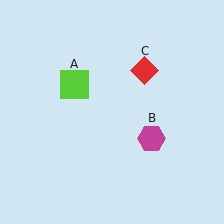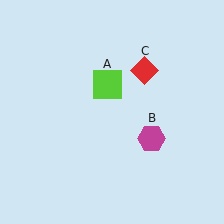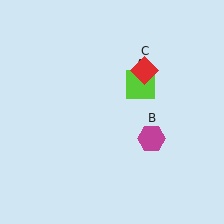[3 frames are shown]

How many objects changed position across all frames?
1 object changed position: lime square (object A).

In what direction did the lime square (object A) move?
The lime square (object A) moved right.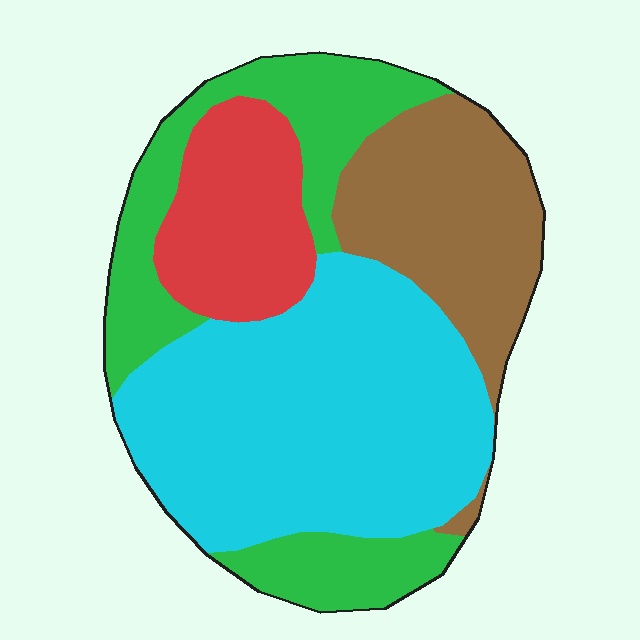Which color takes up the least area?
Red, at roughly 15%.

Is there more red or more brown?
Brown.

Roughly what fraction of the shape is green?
Green covers about 25% of the shape.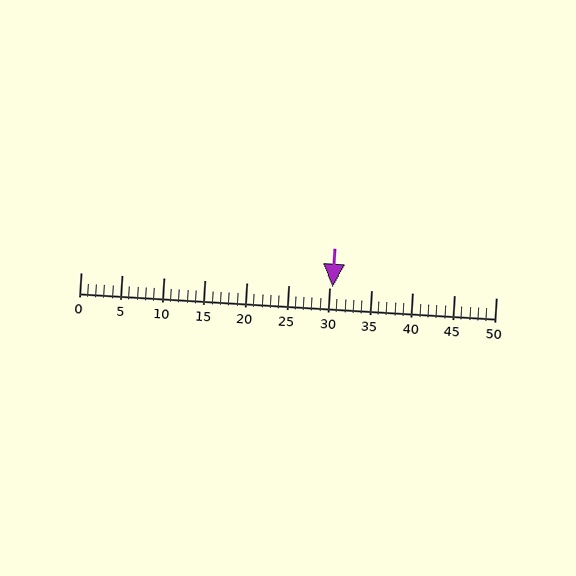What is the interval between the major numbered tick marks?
The major tick marks are spaced 5 units apart.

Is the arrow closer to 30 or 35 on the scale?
The arrow is closer to 30.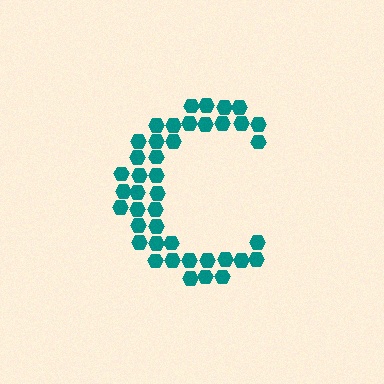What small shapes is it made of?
It is made of small hexagons.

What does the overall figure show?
The overall figure shows the letter C.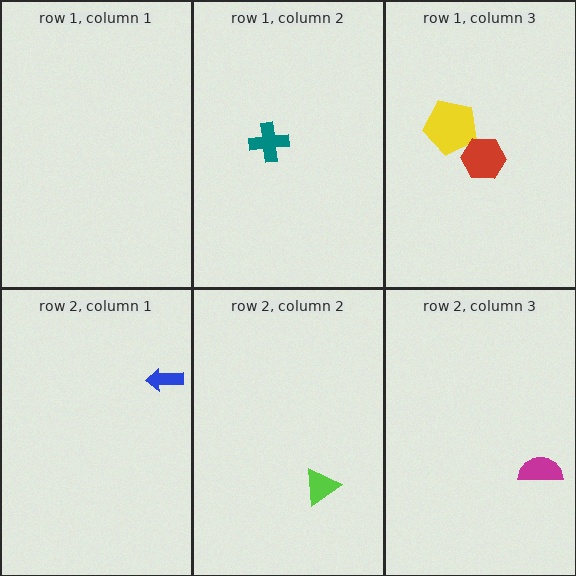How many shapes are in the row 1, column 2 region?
1.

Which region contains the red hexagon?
The row 1, column 3 region.